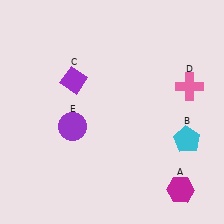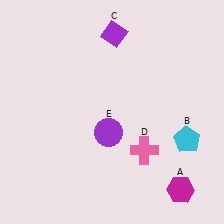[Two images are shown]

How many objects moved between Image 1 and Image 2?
3 objects moved between the two images.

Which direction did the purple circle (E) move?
The purple circle (E) moved right.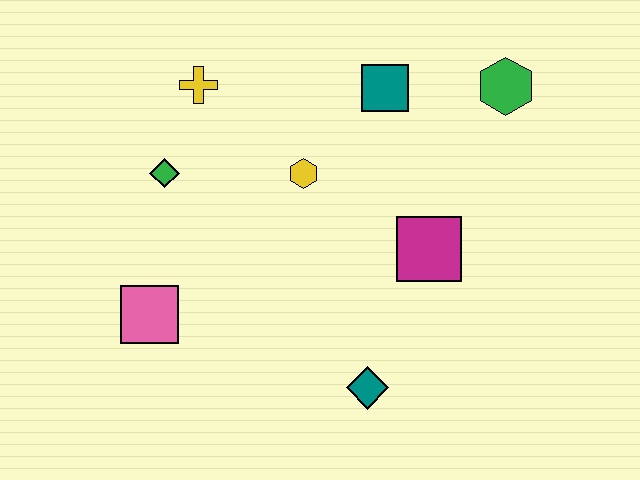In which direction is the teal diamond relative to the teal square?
The teal diamond is below the teal square.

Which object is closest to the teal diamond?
The magenta square is closest to the teal diamond.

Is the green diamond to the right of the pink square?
Yes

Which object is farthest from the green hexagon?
The pink square is farthest from the green hexagon.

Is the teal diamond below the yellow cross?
Yes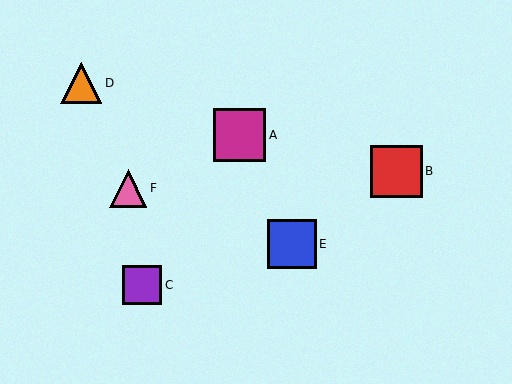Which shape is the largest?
The magenta square (labeled A) is the largest.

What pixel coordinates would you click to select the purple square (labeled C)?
Click at (142, 285) to select the purple square C.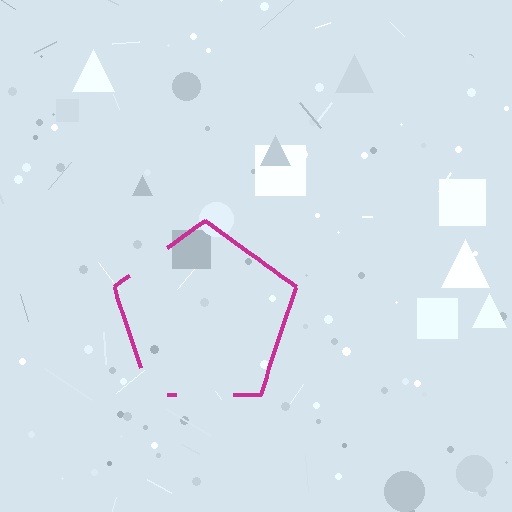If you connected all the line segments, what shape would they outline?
They would outline a pentagon.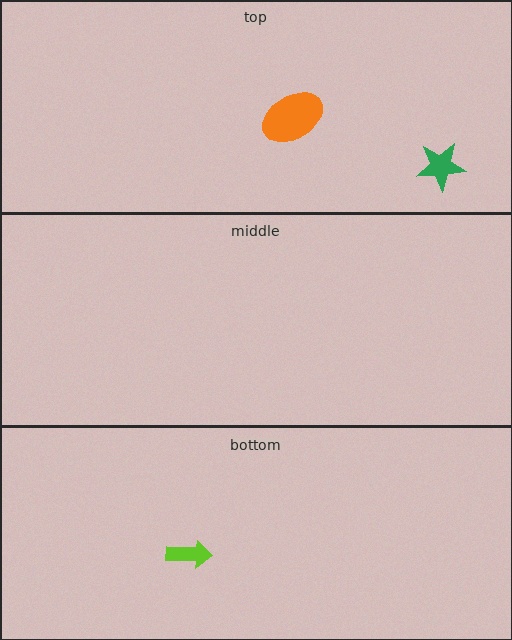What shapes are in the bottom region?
The lime arrow.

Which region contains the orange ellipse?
The top region.